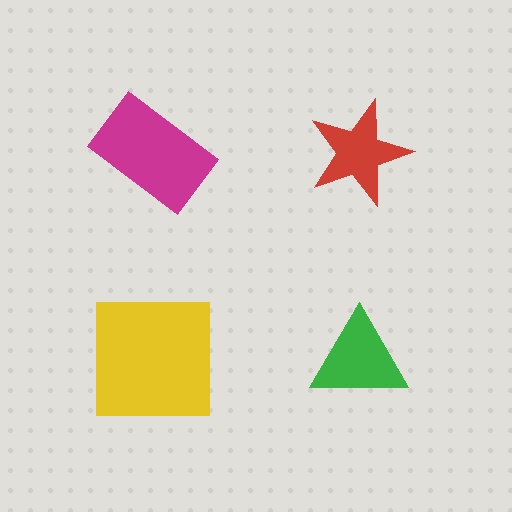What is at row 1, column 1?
A magenta rectangle.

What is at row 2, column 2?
A green triangle.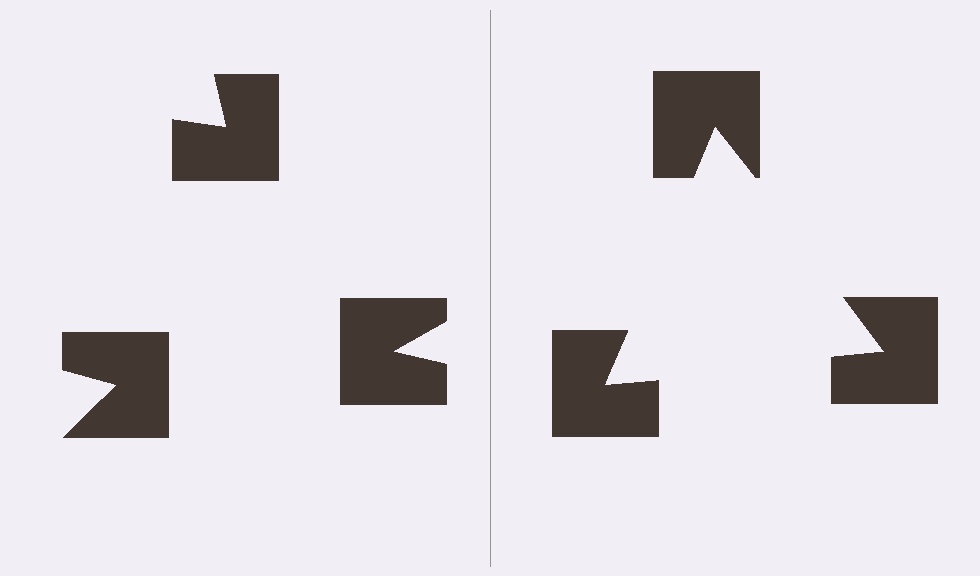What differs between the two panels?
The notched squares are positioned identically on both sides; only the wedge orientations differ. On the right they align to a triangle; on the left they are misaligned.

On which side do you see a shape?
An illusory triangle appears on the right side. On the left side the wedge cuts are rotated, so no coherent shape forms.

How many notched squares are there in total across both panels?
6 — 3 on each side.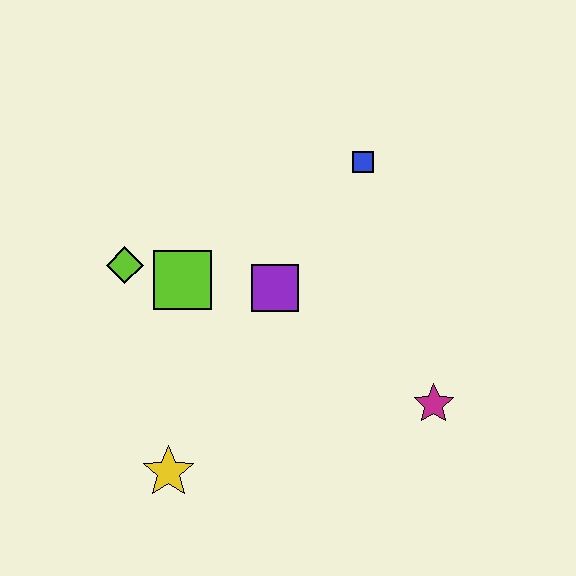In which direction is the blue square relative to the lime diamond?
The blue square is to the right of the lime diamond.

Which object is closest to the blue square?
The purple square is closest to the blue square.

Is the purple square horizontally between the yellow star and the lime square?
No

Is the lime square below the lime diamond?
Yes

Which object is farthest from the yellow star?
The blue square is farthest from the yellow star.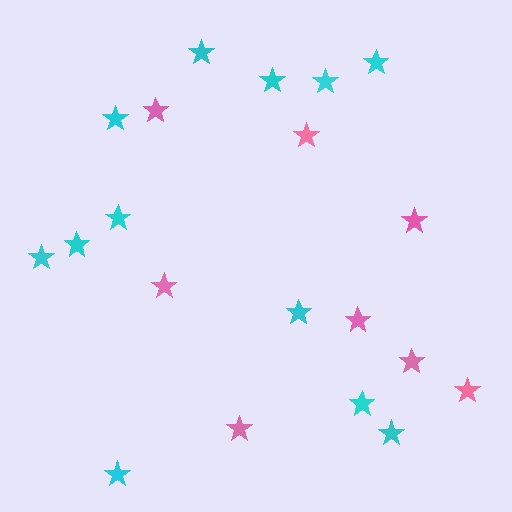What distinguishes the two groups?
There are 2 groups: one group of cyan stars (12) and one group of pink stars (8).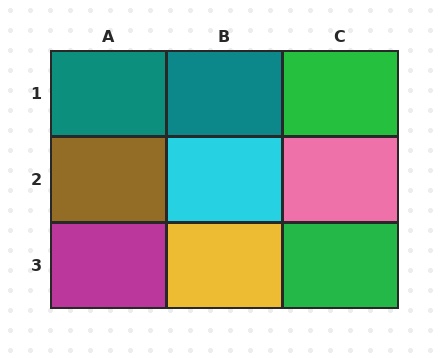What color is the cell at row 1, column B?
Teal.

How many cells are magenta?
1 cell is magenta.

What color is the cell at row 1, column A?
Teal.